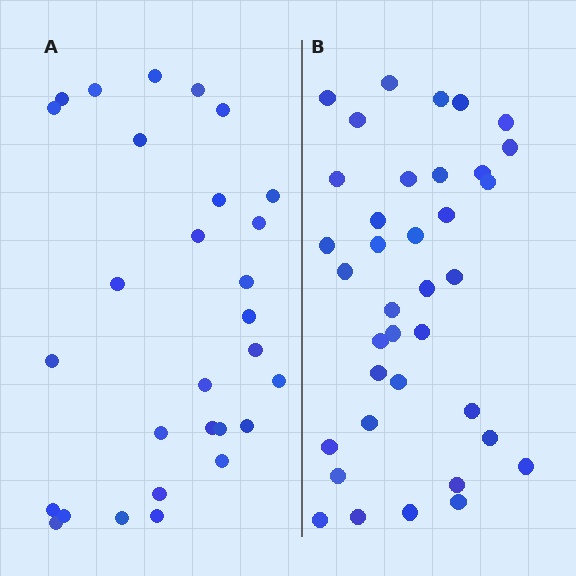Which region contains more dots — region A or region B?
Region B (the right region) has more dots.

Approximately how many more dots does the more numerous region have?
Region B has roughly 8 or so more dots than region A.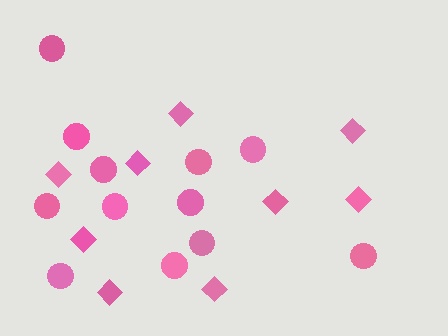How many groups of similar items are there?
There are 2 groups: one group of diamonds (9) and one group of circles (12).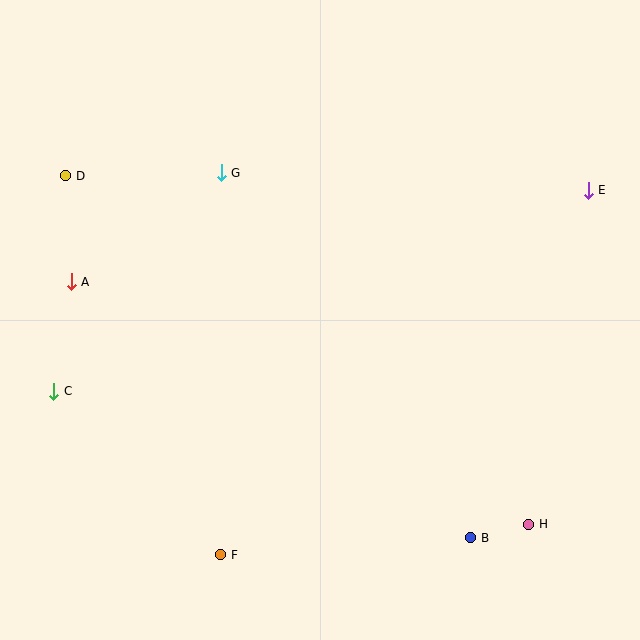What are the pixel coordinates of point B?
Point B is at (471, 538).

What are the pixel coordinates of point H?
Point H is at (529, 524).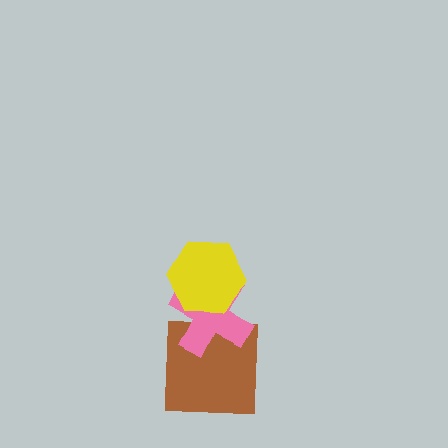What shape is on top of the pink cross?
The yellow hexagon is on top of the pink cross.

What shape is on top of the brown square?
The pink cross is on top of the brown square.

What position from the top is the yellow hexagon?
The yellow hexagon is 1st from the top.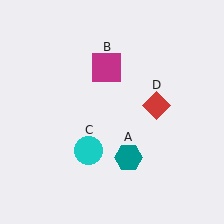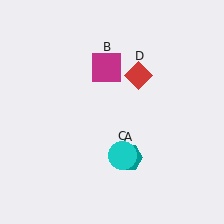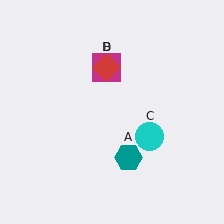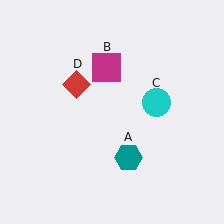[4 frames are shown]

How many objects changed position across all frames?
2 objects changed position: cyan circle (object C), red diamond (object D).